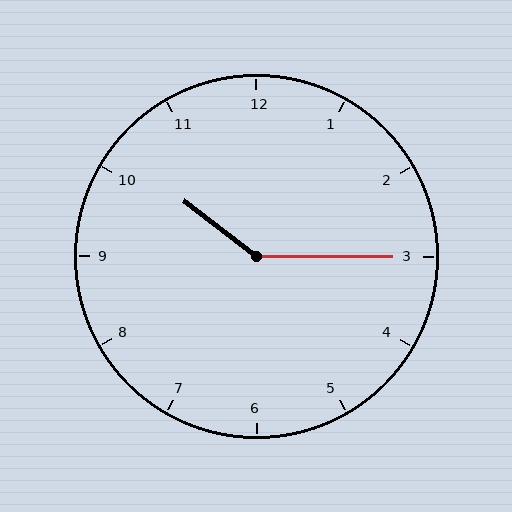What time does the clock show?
10:15.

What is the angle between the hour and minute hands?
Approximately 142 degrees.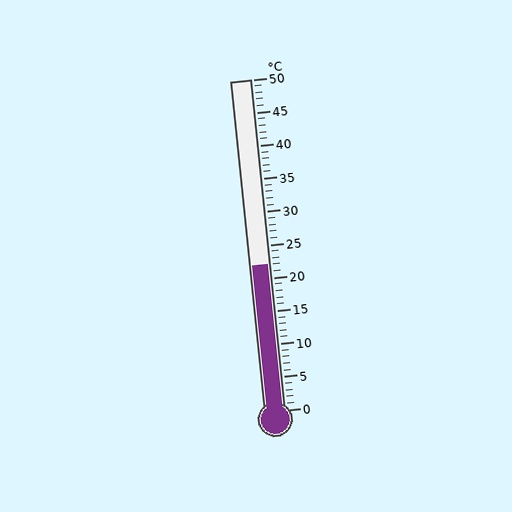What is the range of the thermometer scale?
The thermometer scale ranges from 0°C to 50°C.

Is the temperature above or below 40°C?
The temperature is below 40°C.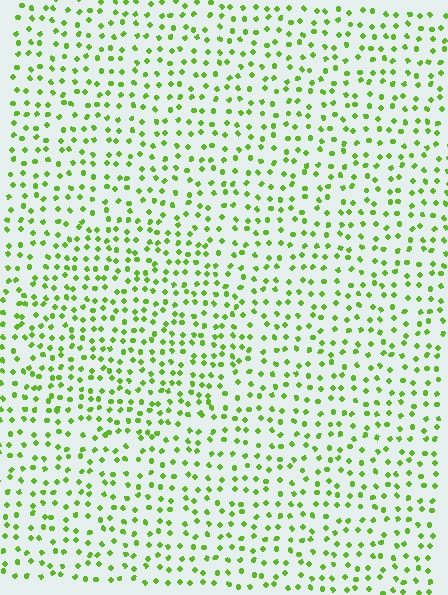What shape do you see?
I see a circle.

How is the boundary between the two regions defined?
The boundary is defined by a change in element density (approximately 1.4x ratio). All elements are the same color, size, and shape.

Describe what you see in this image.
The image contains small lime elements arranged at two different densities. A circle-shaped region is visible where the elements are more densely packed than the surrounding area.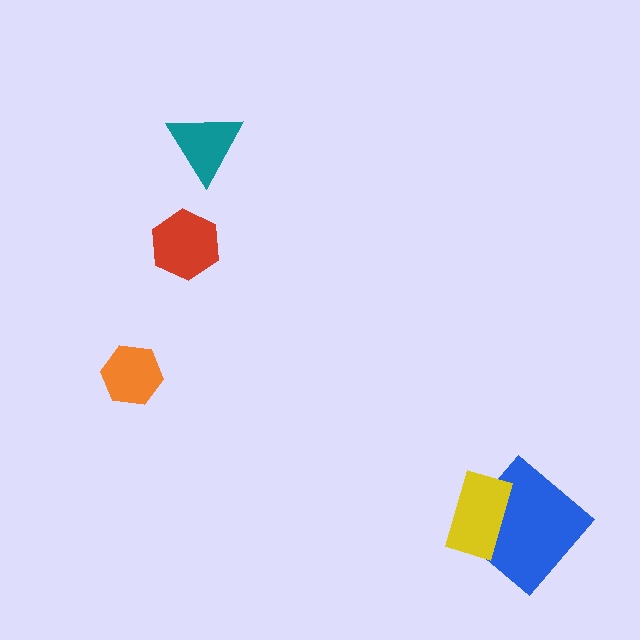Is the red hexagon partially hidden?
No, no other shape covers it.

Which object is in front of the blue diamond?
The yellow rectangle is in front of the blue diamond.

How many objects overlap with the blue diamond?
1 object overlaps with the blue diamond.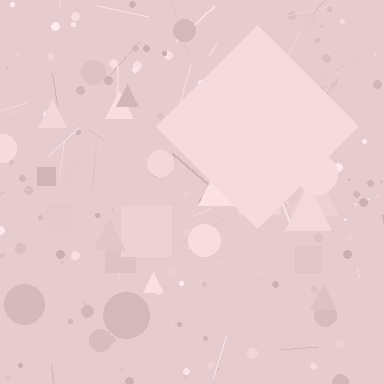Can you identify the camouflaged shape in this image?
The camouflaged shape is a diamond.